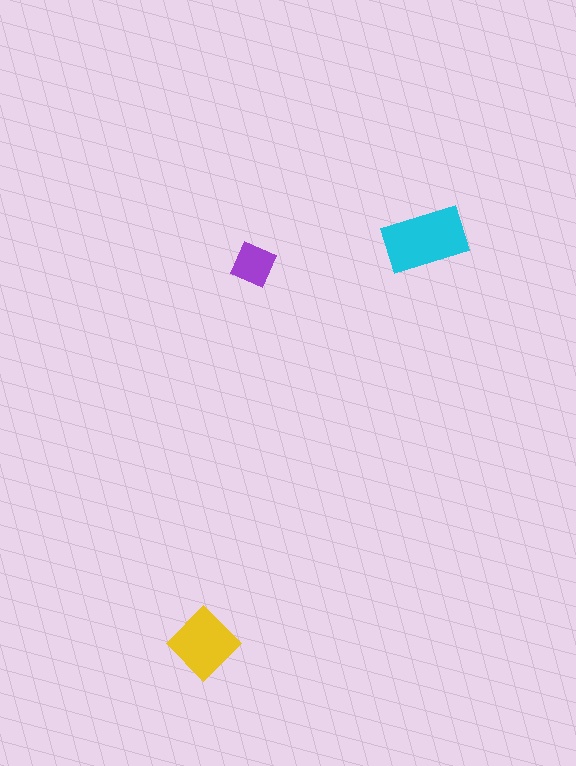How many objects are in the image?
There are 3 objects in the image.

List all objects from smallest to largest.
The purple square, the yellow diamond, the cyan rectangle.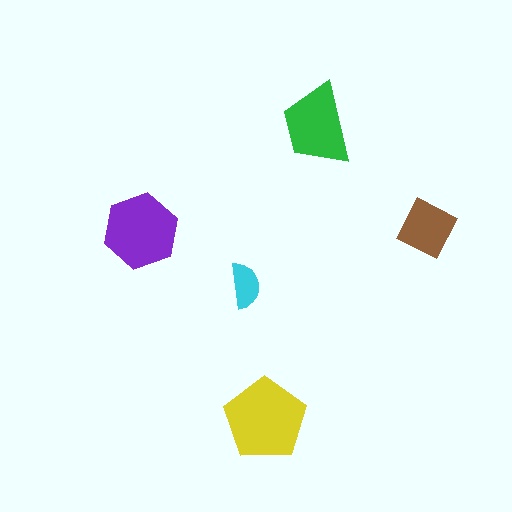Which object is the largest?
The yellow pentagon.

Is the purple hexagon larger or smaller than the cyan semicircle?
Larger.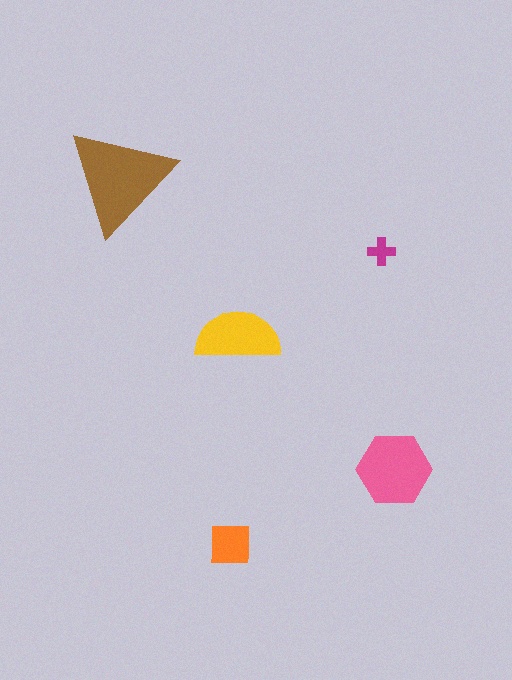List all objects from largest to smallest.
The brown triangle, the pink hexagon, the yellow semicircle, the orange square, the magenta cross.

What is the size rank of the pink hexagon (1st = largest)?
2nd.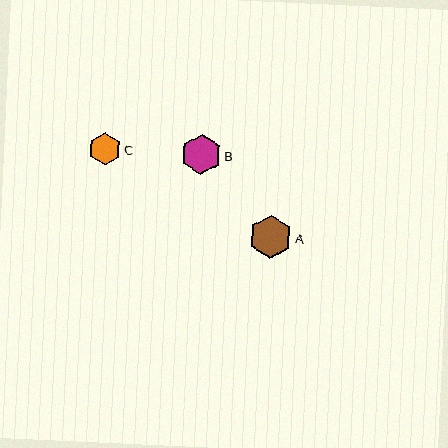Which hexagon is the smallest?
Hexagon C is the smallest with a size of approximately 32 pixels.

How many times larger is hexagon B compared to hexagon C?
Hexagon B is approximately 1.2 times the size of hexagon C.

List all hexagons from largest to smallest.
From largest to smallest: A, B, C.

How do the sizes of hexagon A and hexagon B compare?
Hexagon A and hexagon B are approximately the same size.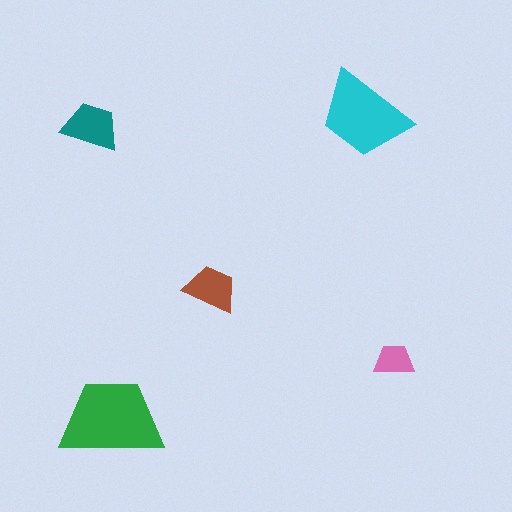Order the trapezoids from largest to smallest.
the green one, the cyan one, the teal one, the brown one, the pink one.